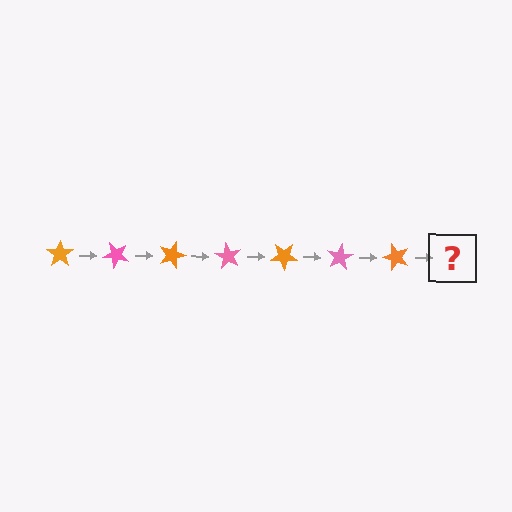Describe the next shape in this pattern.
It should be a pink star, rotated 315 degrees from the start.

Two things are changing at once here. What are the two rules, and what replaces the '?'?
The two rules are that it rotates 45 degrees each step and the color cycles through orange and pink. The '?' should be a pink star, rotated 315 degrees from the start.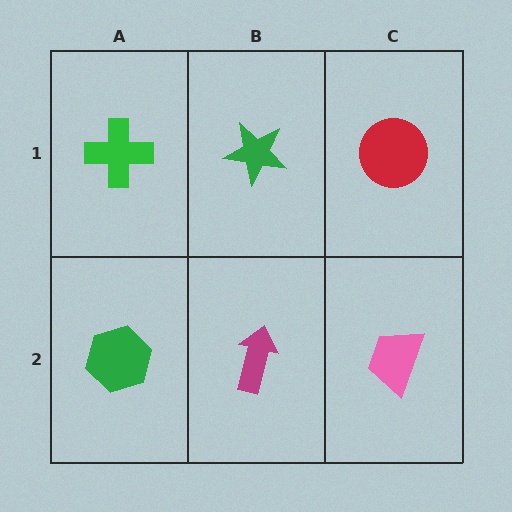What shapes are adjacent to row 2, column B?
A green star (row 1, column B), a green hexagon (row 2, column A), a pink trapezoid (row 2, column C).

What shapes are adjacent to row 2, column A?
A green cross (row 1, column A), a magenta arrow (row 2, column B).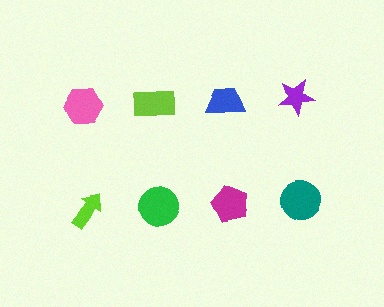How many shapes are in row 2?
4 shapes.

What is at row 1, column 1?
A pink hexagon.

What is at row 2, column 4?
A teal circle.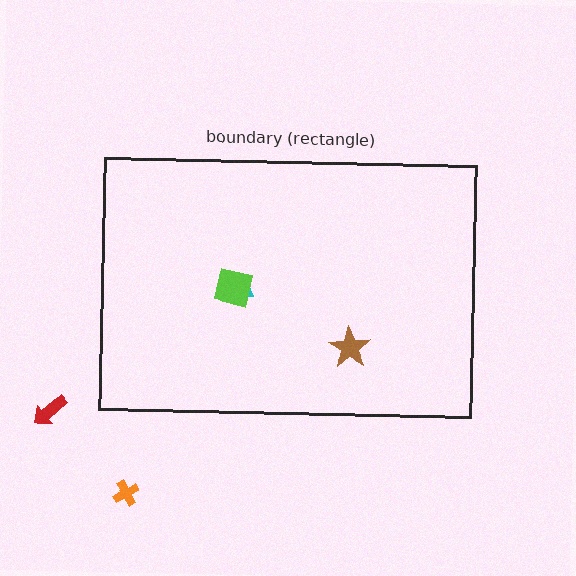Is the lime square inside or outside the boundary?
Inside.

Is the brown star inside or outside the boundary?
Inside.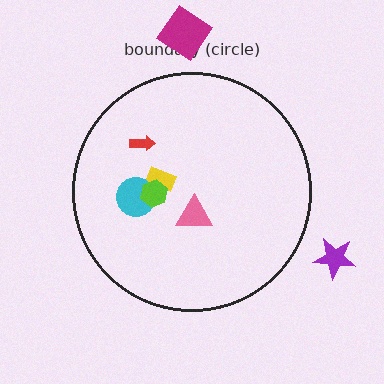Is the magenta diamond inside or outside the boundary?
Outside.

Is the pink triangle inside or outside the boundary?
Inside.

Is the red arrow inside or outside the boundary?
Inside.